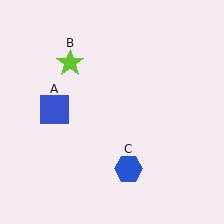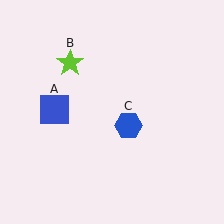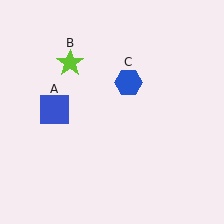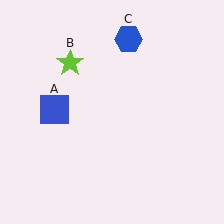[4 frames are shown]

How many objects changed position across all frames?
1 object changed position: blue hexagon (object C).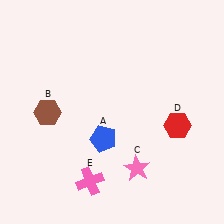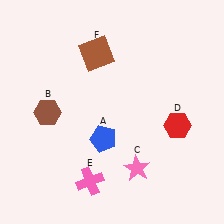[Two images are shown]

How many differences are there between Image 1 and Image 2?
There is 1 difference between the two images.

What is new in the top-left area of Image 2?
A brown square (F) was added in the top-left area of Image 2.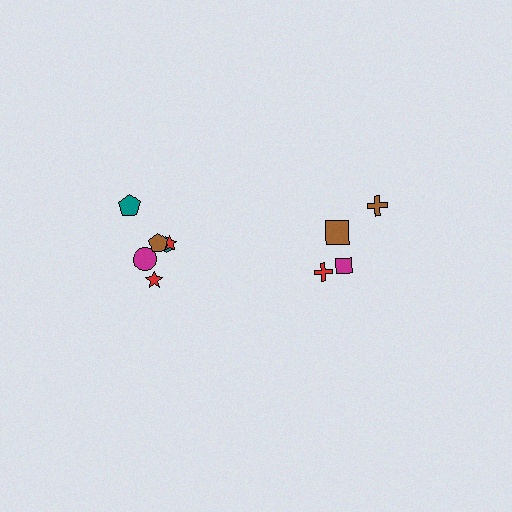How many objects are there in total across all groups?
There are 10 objects.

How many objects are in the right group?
There are 4 objects.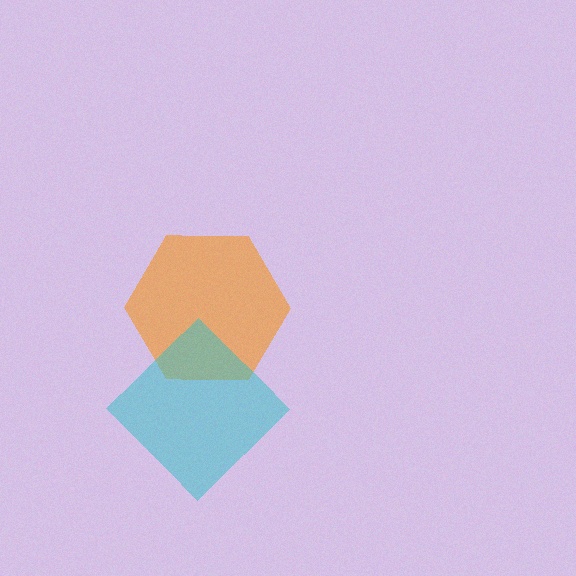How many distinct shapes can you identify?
There are 2 distinct shapes: an orange hexagon, a cyan diamond.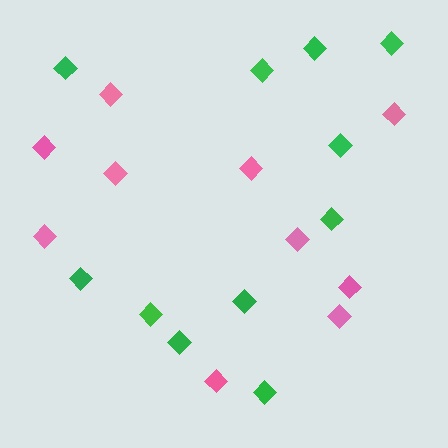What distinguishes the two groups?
There are 2 groups: one group of pink diamonds (10) and one group of green diamonds (11).